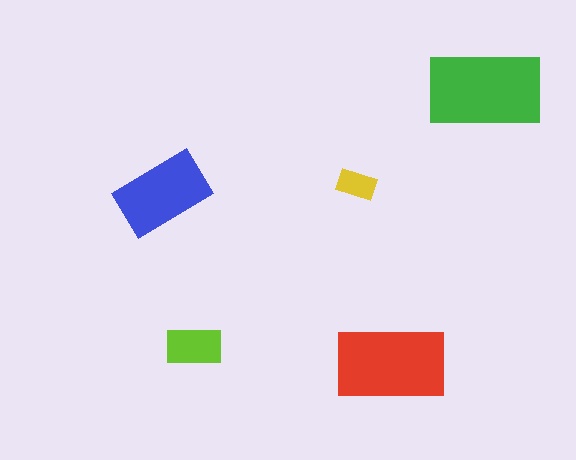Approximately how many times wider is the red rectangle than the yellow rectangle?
About 3 times wider.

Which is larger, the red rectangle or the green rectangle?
The green one.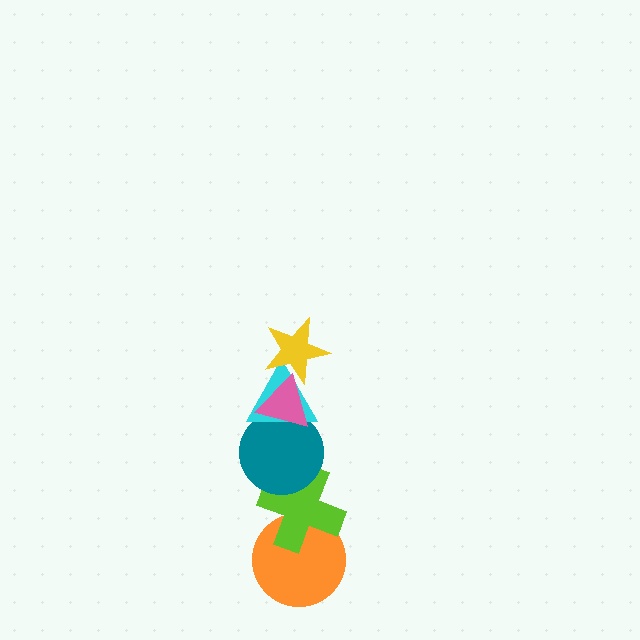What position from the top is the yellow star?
The yellow star is 1st from the top.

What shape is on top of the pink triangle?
The yellow star is on top of the pink triangle.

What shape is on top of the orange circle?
The lime cross is on top of the orange circle.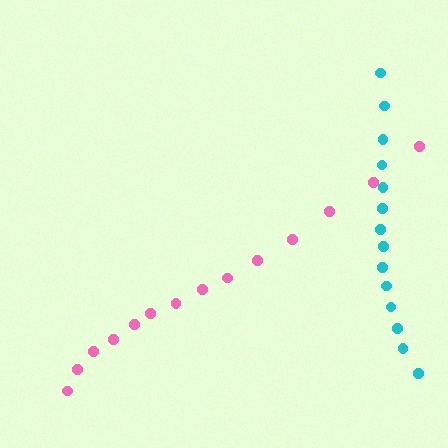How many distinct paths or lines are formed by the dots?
There are 2 distinct paths.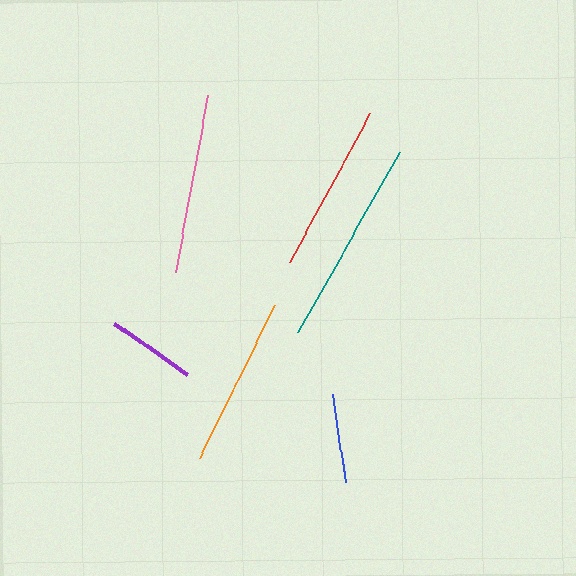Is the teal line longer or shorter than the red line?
The teal line is longer than the red line.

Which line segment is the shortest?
The purple line is the shortest at approximately 89 pixels.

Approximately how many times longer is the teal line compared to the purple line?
The teal line is approximately 2.3 times the length of the purple line.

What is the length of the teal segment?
The teal segment is approximately 206 pixels long.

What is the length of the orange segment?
The orange segment is approximately 170 pixels long.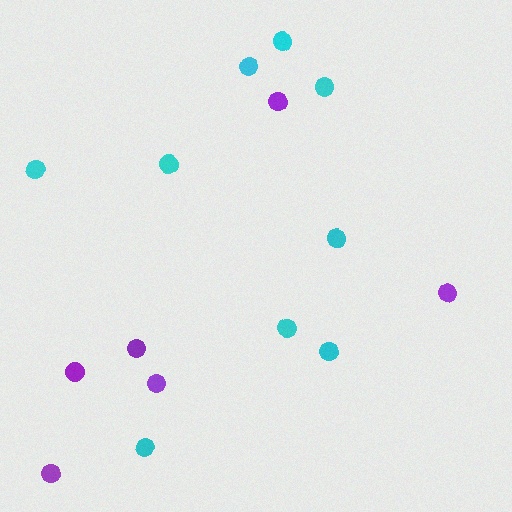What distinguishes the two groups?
There are 2 groups: one group of cyan circles (9) and one group of purple circles (6).